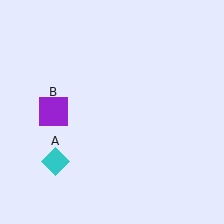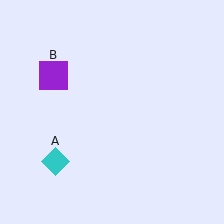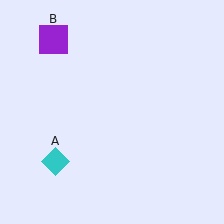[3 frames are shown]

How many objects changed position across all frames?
1 object changed position: purple square (object B).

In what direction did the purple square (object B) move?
The purple square (object B) moved up.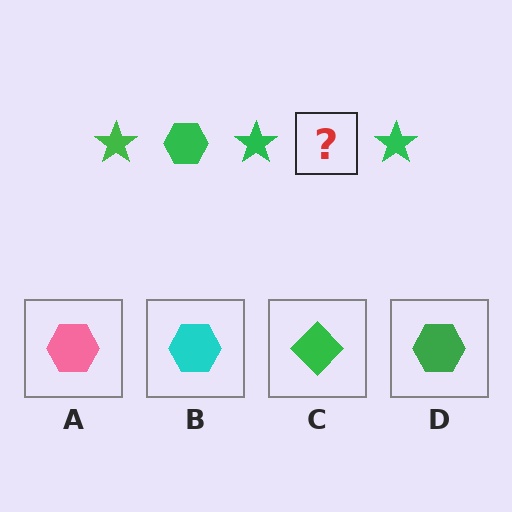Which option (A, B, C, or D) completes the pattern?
D.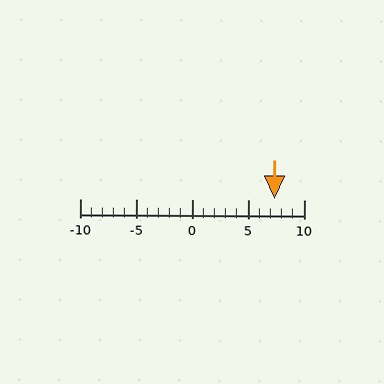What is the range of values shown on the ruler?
The ruler shows values from -10 to 10.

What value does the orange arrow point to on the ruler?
The orange arrow points to approximately 7.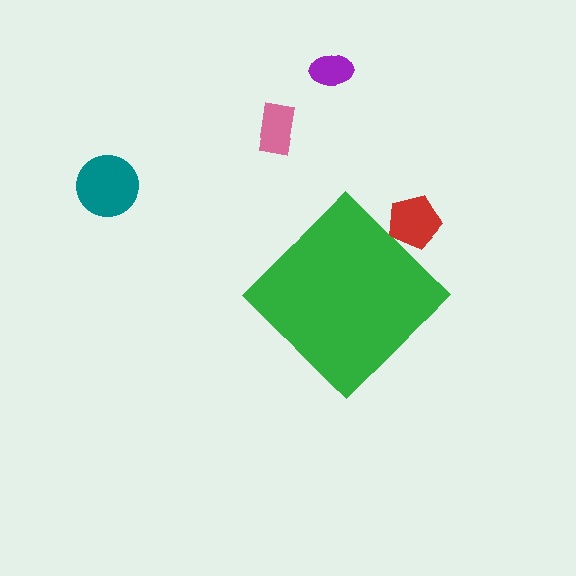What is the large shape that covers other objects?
A green diamond.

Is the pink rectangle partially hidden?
No, the pink rectangle is fully visible.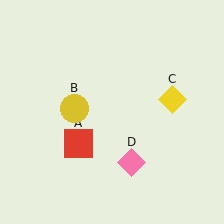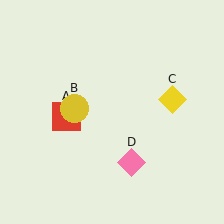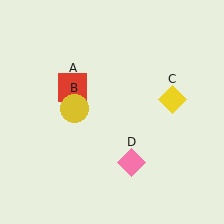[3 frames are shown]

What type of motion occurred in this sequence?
The red square (object A) rotated clockwise around the center of the scene.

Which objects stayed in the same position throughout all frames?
Yellow circle (object B) and yellow diamond (object C) and pink diamond (object D) remained stationary.